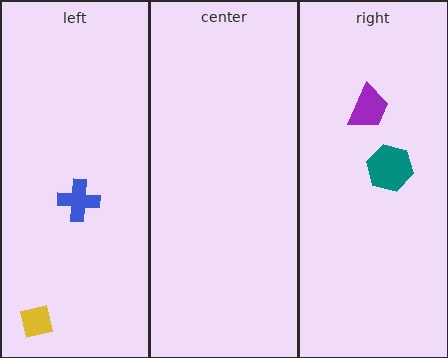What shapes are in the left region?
The blue cross, the yellow square.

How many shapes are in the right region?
2.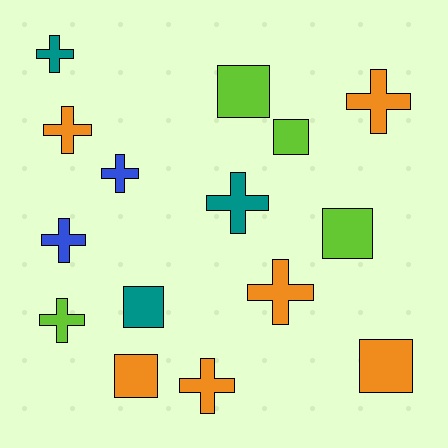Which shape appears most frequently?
Cross, with 9 objects.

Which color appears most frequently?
Orange, with 6 objects.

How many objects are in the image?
There are 15 objects.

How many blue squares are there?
There are no blue squares.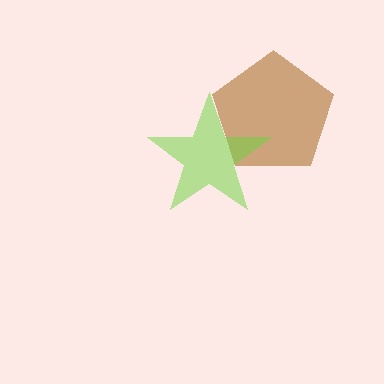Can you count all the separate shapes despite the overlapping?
Yes, there are 2 separate shapes.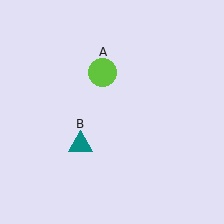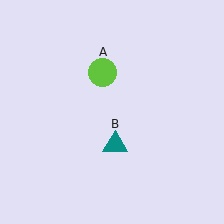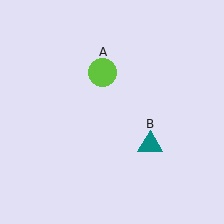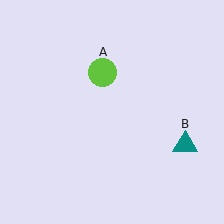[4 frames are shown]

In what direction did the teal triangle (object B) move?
The teal triangle (object B) moved right.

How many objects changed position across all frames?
1 object changed position: teal triangle (object B).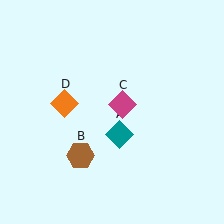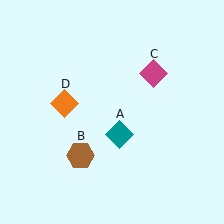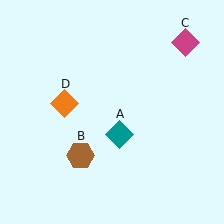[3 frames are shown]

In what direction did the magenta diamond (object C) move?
The magenta diamond (object C) moved up and to the right.